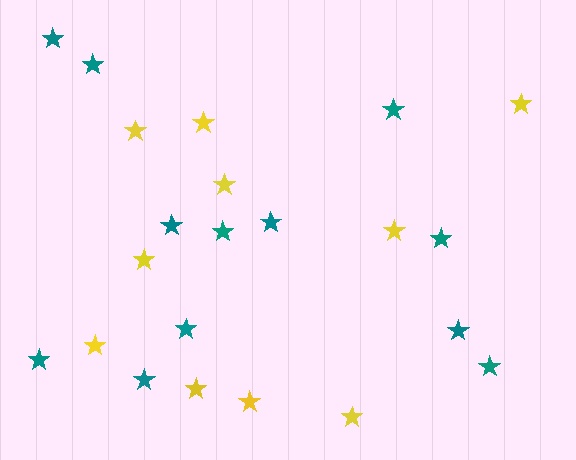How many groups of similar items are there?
There are 2 groups: one group of yellow stars (10) and one group of teal stars (12).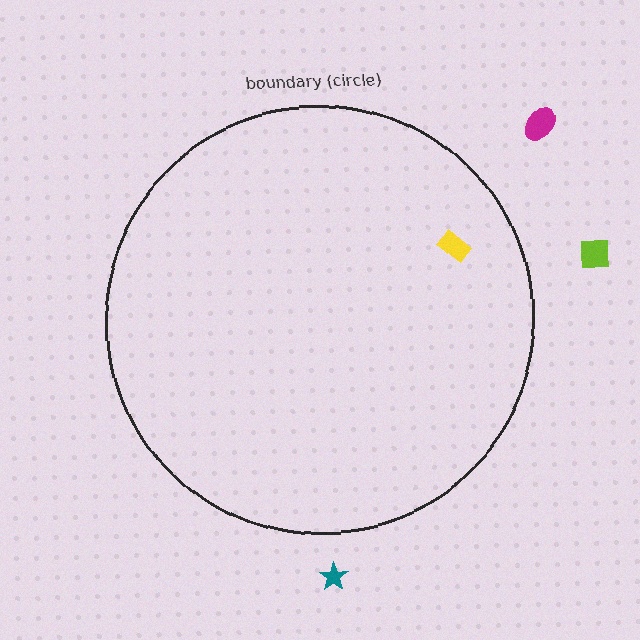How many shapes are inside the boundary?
1 inside, 3 outside.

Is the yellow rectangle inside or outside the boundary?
Inside.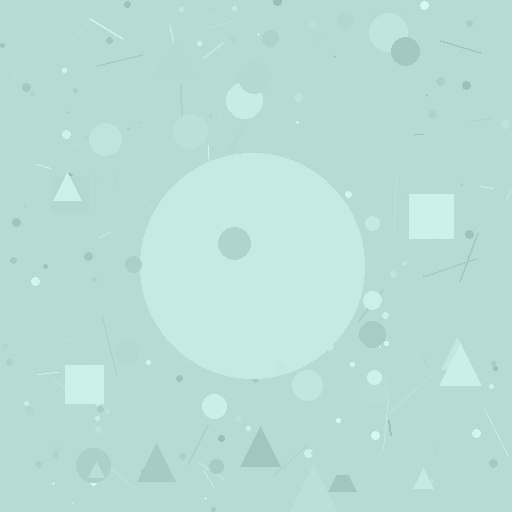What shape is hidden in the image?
A circle is hidden in the image.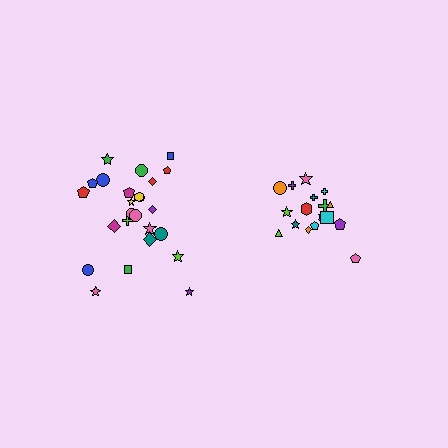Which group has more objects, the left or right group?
The left group.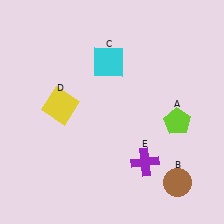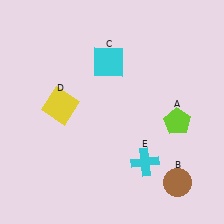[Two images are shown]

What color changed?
The cross (E) changed from purple in Image 1 to cyan in Image 2.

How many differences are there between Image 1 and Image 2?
There is 1 difference between the two images.